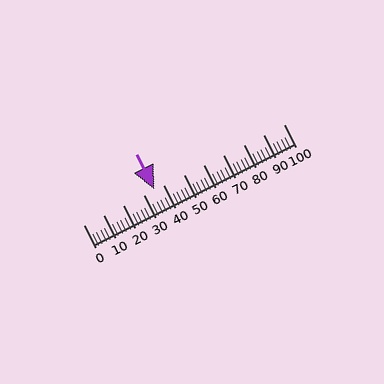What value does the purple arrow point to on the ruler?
The purple arrow points to approximately 36.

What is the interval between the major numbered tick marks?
The major tick marks are spaced 10 units apart.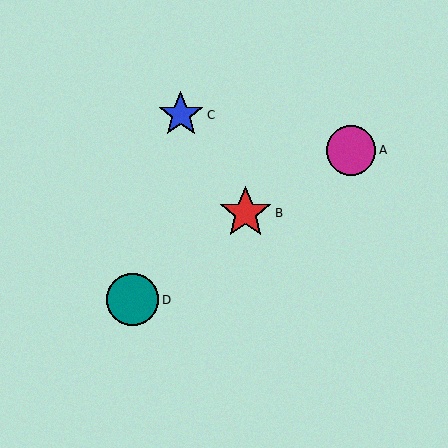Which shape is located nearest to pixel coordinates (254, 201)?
The red star (labeled B) at (245, 213) is nearest to that location.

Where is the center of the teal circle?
The center of the teal circle is at (133, 300).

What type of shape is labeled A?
Shape A is a magenta circle.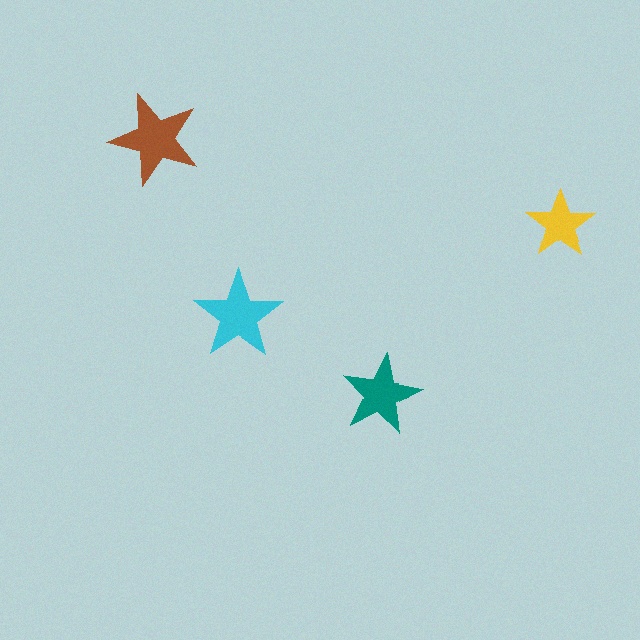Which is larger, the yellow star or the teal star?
The teal one.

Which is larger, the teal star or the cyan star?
The cyan one.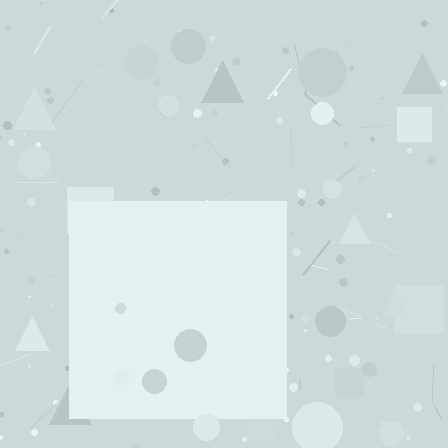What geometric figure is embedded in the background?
A square is embedded in the background.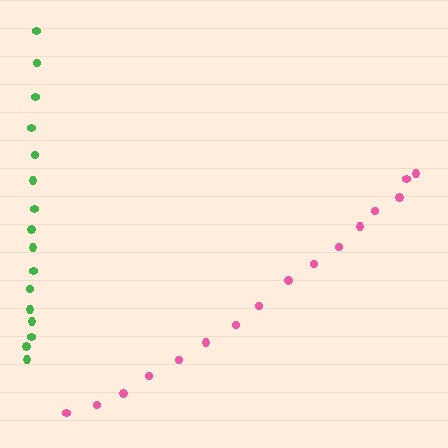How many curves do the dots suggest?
There are 2 distinct paths.